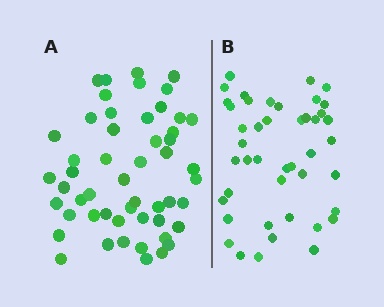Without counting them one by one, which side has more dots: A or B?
Region A (the left region) has more dots.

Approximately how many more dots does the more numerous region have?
Region A has roughly 8 or so more dots than region B.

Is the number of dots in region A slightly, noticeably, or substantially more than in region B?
Region A has only slightly more — the two regions are fairly close. The ratio is roughly 1.2 to 1.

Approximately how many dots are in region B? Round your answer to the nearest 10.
About 40 dots. (The exact count is 44, which rounds to 40.)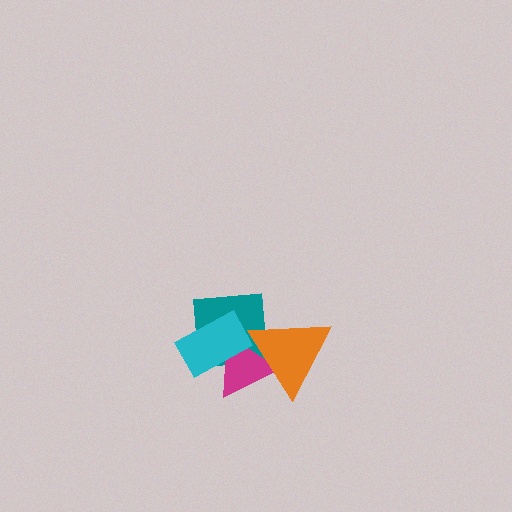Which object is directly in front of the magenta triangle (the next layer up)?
The orange triangle is directly in front of the magenta triangle.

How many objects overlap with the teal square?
3 objects overlap with the teal square.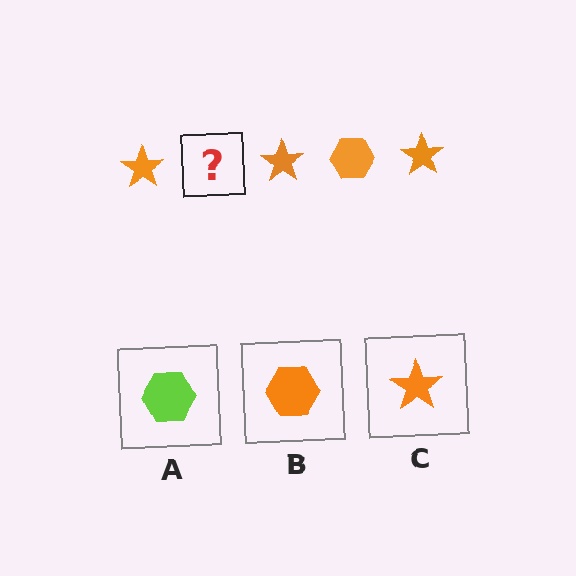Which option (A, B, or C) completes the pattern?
B.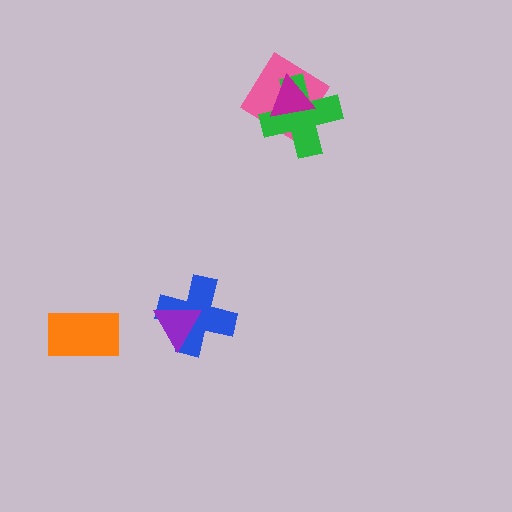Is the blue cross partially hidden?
Yes, it is partially covered by another shape.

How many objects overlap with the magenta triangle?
2 objects overlap with the magenta triangle.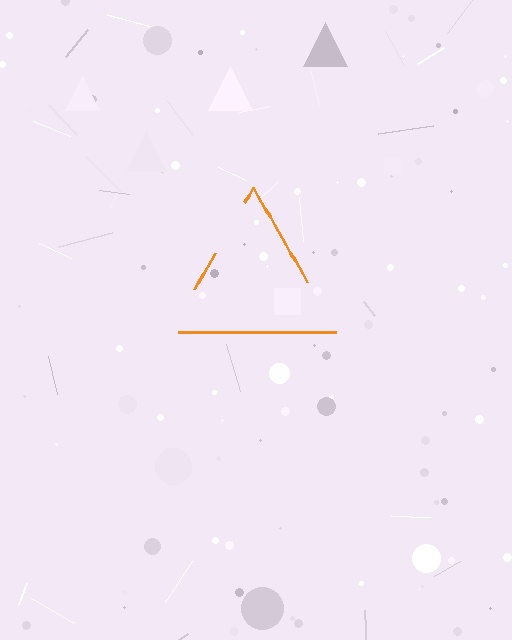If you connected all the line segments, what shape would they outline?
They would outline a triangle.